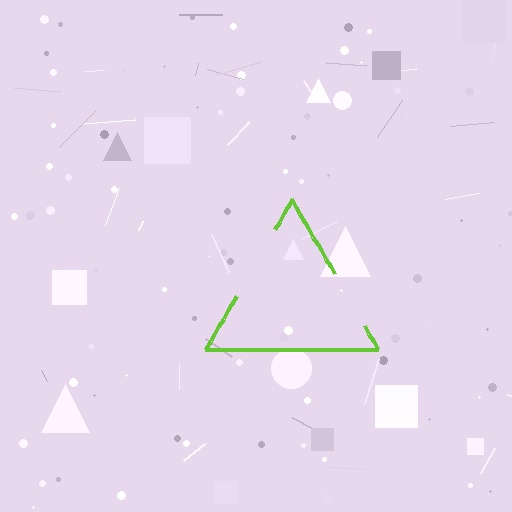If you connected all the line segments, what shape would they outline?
They would outline a triangle.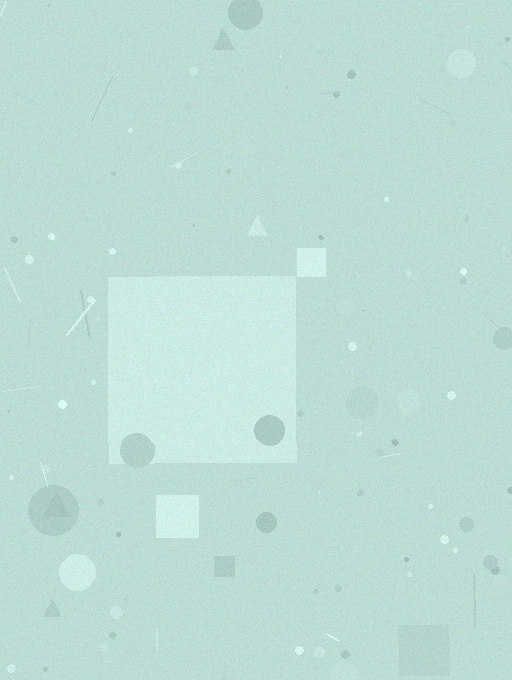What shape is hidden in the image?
A square is hidden in the image.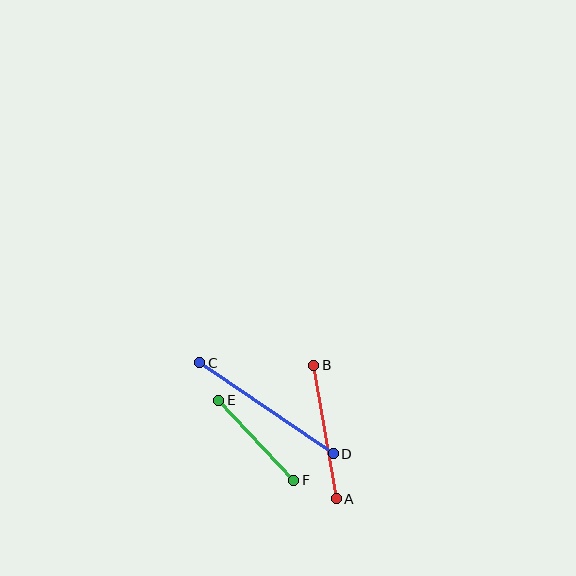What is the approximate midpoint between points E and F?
The midpoint is at approximately (256, 440) pixels.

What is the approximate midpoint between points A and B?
The midpoint is at approximately (325, 432) pixels.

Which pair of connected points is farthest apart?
Points C and D are farthest apart.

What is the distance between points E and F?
The distance is approximately 110 pixels.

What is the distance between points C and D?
The distance is approximately 162 pixels.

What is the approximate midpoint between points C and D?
The midpoint is at approximately (266, 408) pixels.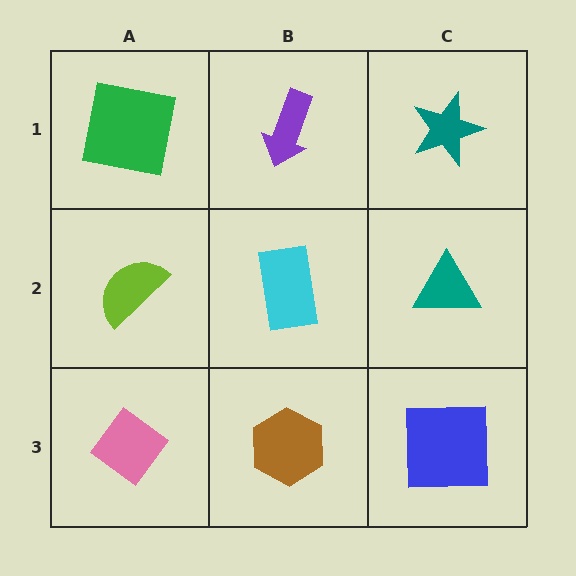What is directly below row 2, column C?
A blue square.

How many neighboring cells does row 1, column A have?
2.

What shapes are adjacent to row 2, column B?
A purple arrow (row 1, column B), a brown hexagon (row 3, column B), a lime semicircle (row 2, column A), a teal triangle (row 2, column C).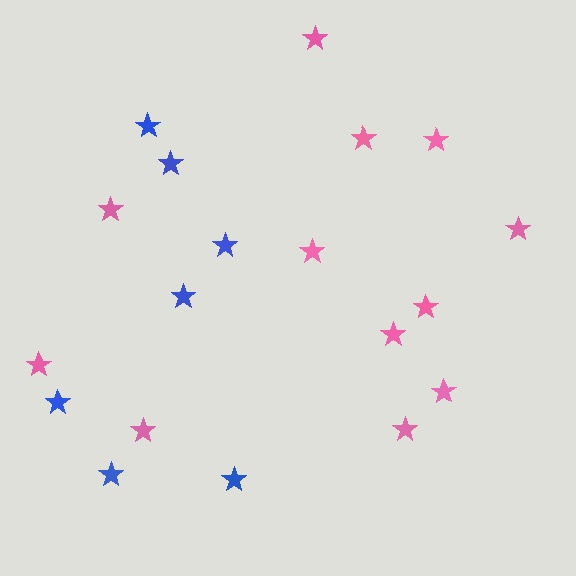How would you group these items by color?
There are 2 groups: one group of pink stars (12) and one group of blue stars (7).